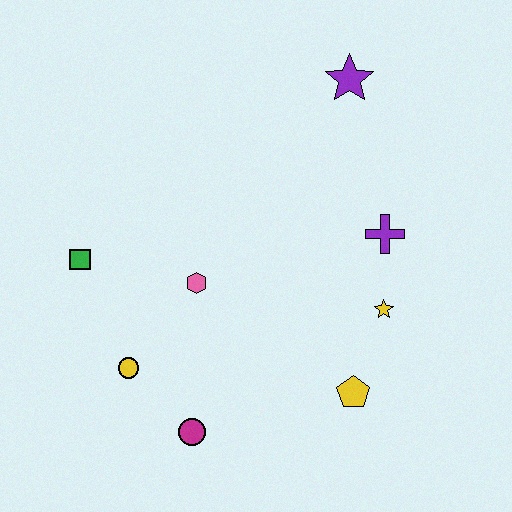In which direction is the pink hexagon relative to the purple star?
The pink hexagon is below the purple star.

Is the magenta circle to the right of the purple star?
No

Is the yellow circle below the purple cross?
Yes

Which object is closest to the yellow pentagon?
The yellow star is closest to the yellow pentagon.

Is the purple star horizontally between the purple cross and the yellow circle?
Yes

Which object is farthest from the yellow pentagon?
The purple star is farthest from the yellow pentagon.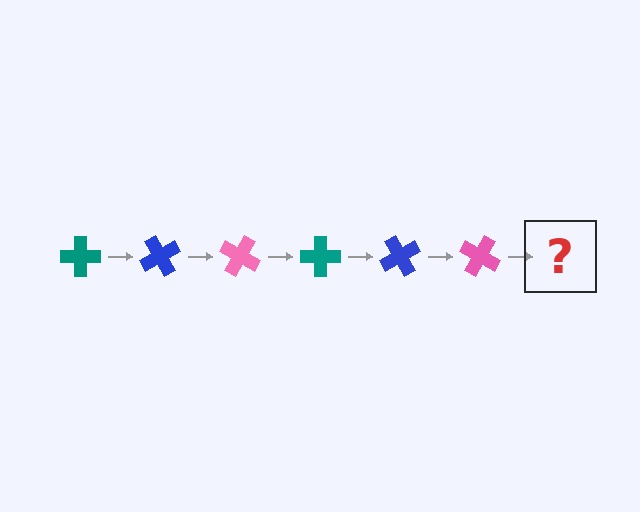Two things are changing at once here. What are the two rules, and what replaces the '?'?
The two rules are that it rotates 60 degrees each step and the color cycles through teal, blue, and pink. The '?' should be a teal cross, rotated 360 degrees from the start.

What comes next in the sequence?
The next element should be a teal cross, rotated 360 degrees from the start.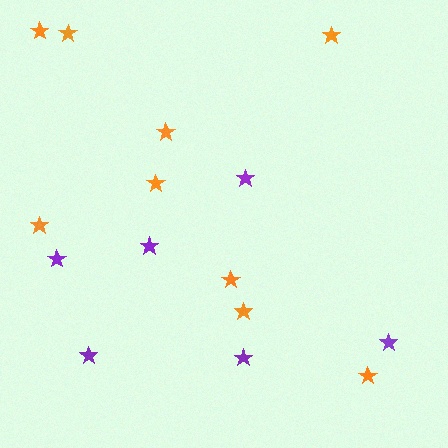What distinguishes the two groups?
There are 2 groups: one group of orange stars (9) and one group of purple stars (6).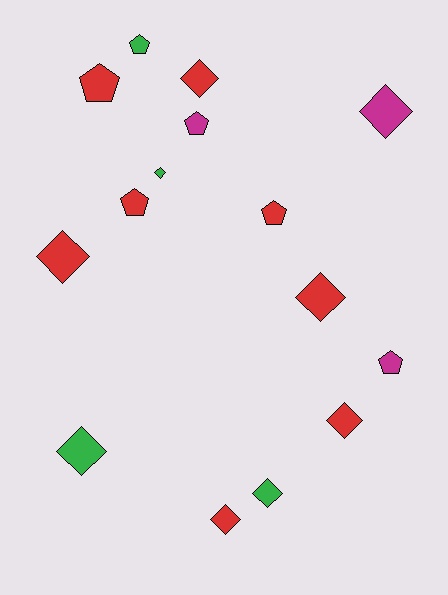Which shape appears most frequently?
Diamond, with 9 objects.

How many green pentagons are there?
There is 1 green pentagon.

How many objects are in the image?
There are 15 objects.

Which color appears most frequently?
Red, with 8 objects.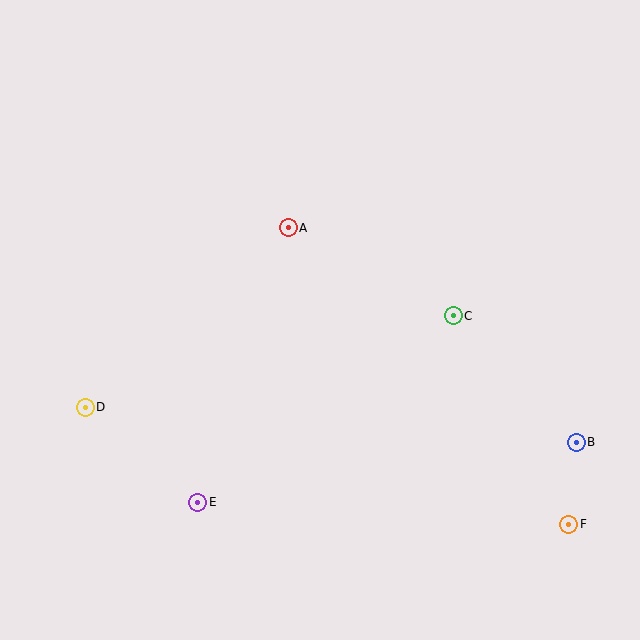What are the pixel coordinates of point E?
Point E is at (198, 502).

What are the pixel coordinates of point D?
Point D is at (85, 407).